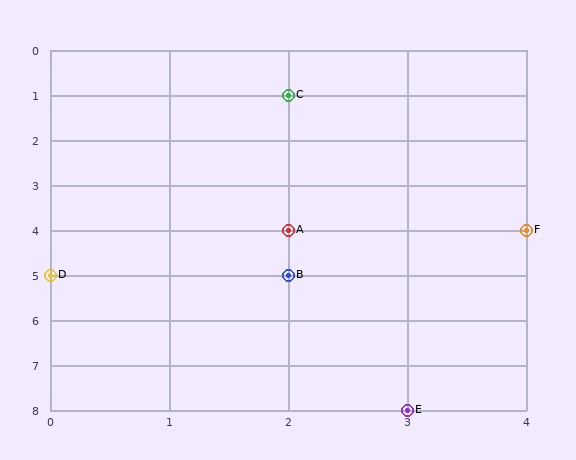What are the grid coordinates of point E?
Point E is at grid coordinates (3, 8).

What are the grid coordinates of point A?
Point A is at grid coordinates (2, 4).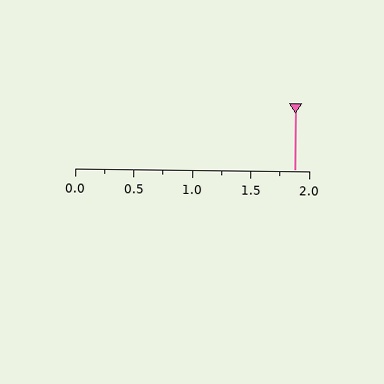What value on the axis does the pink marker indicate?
The marker indicates approximately 1.88.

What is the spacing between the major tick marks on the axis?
The major ticks are spaced 0.5 apart.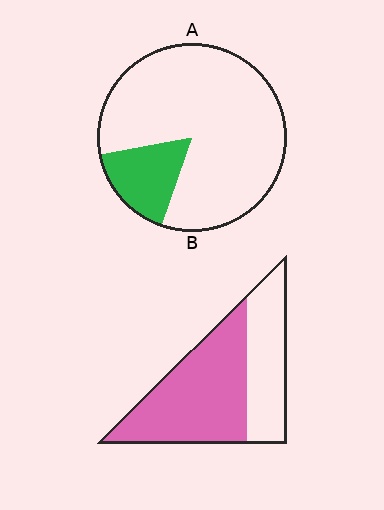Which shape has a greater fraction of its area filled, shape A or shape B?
Shape B.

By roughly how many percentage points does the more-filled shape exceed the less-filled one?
By roughly 45 percentage points (B over A).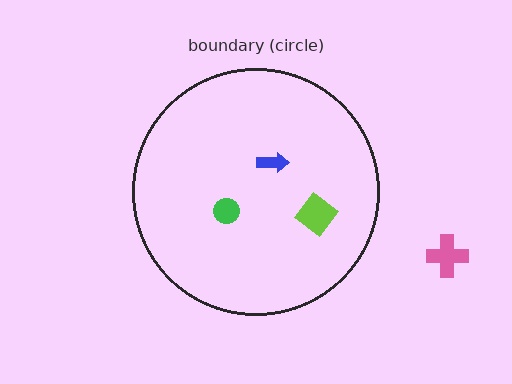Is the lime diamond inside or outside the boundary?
Inside.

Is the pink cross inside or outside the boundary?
Outside.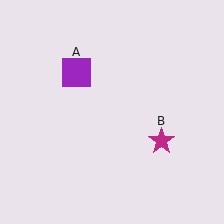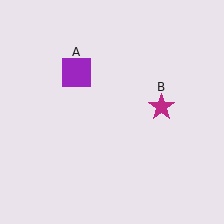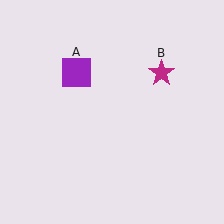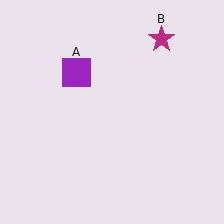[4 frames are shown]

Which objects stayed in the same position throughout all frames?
Purple square (object A) remained stationary.